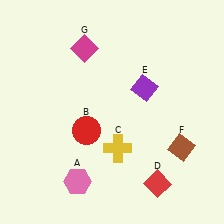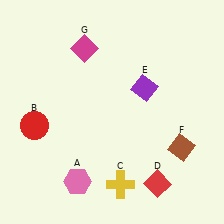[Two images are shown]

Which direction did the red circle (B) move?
The red circle (B) moved left.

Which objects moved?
The objects that moved are: the red circle (B), the yellow cross (C).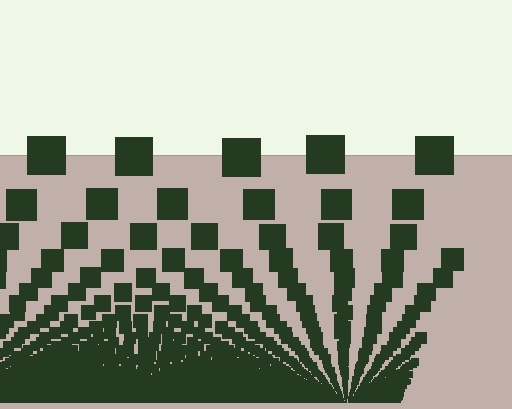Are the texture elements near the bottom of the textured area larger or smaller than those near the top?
Smaller. The gradient is inverted — elements near the bottom are smaller and denser.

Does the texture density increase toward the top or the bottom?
Density increases toward the bottom.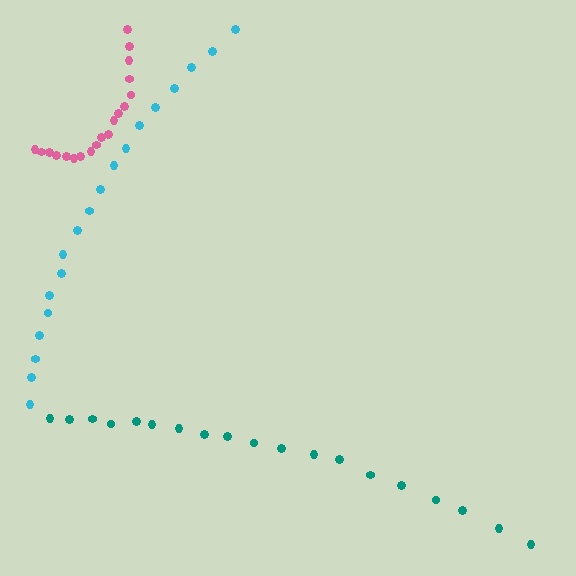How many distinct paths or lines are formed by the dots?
There are 3 distinct paths.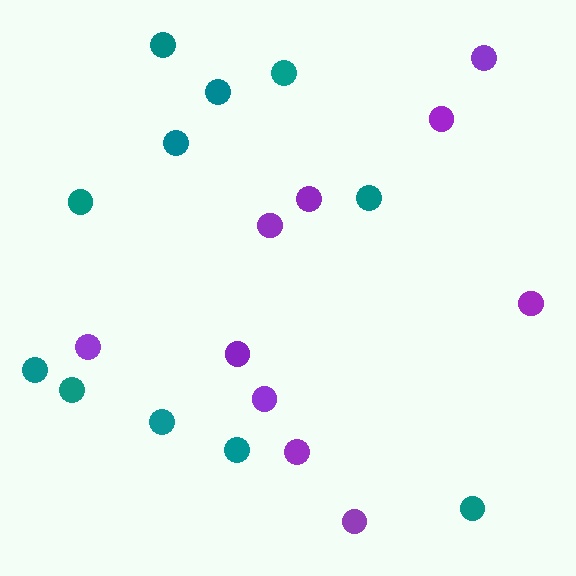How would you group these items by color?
There are 2 groups: one group of purple circles (10) and one group of teal circles (11).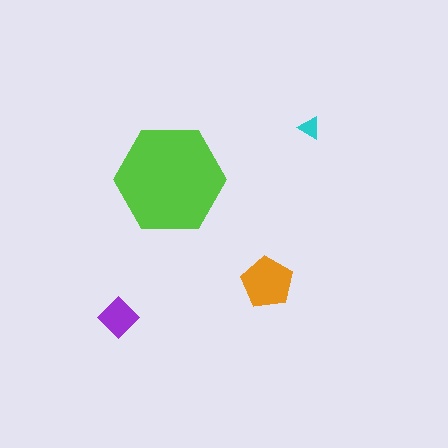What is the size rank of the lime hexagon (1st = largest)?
1st.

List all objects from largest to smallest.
The lime hexagon, the orange pentagon, the purple diamond, the cyan triangle.